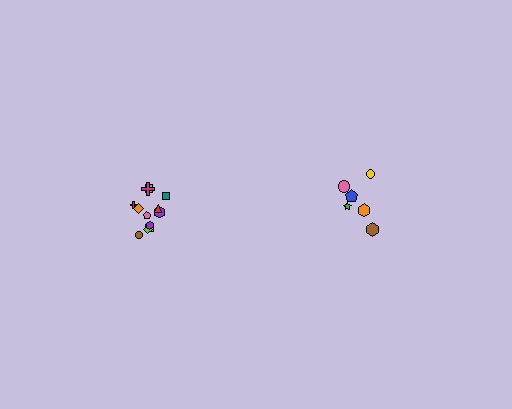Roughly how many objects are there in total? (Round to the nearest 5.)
Roughly 20 objects in total.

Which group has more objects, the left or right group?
The left group.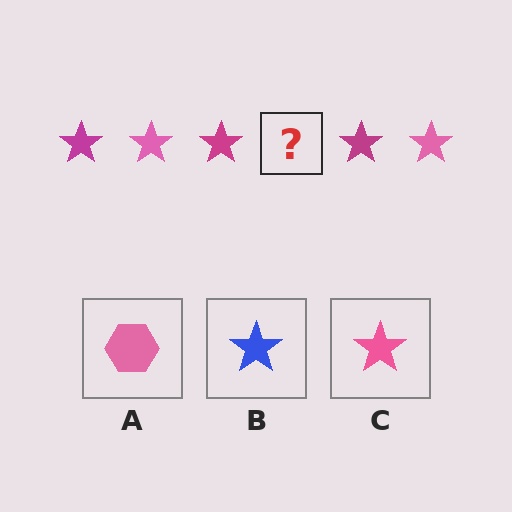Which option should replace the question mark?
Option C.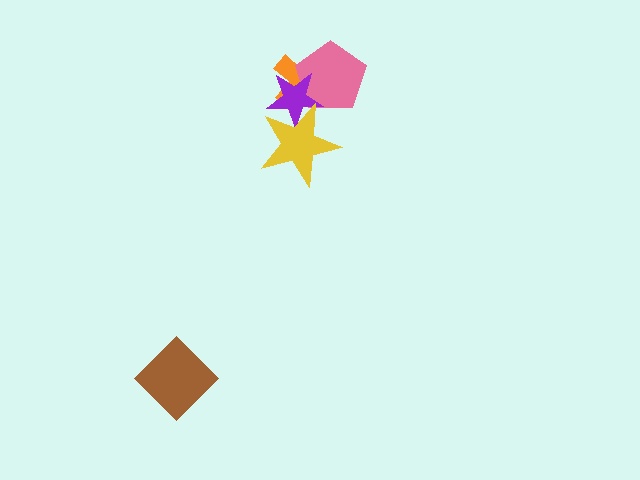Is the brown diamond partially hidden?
No, no other shape covers it.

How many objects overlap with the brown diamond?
0 objects overlap with the brown diamond.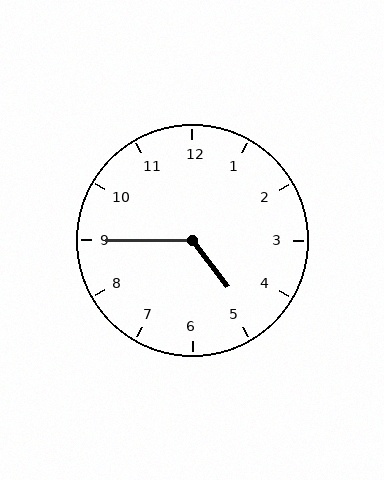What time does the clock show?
4:45.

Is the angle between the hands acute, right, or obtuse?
It is obtuse.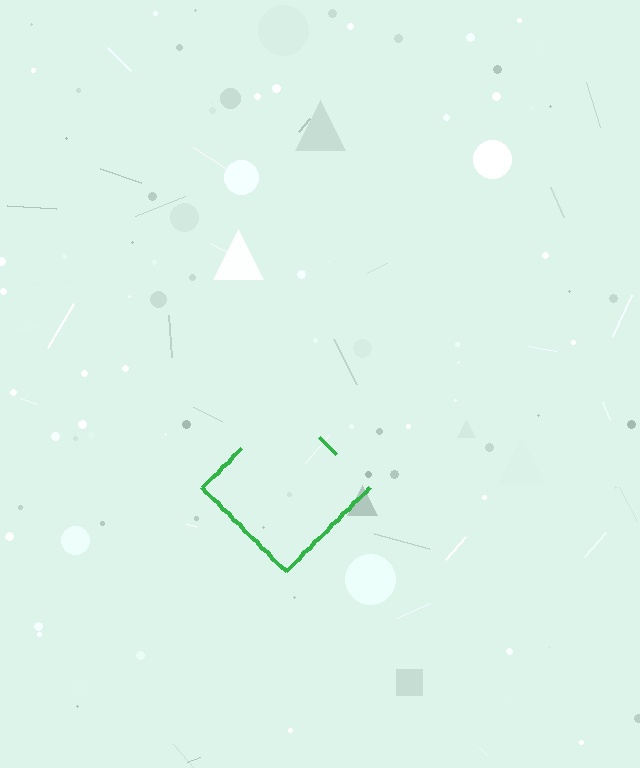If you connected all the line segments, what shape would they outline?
They would outline a diamond.